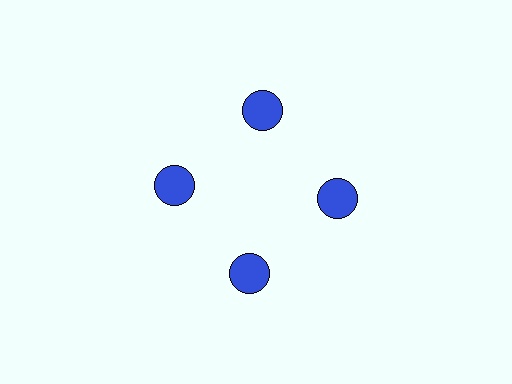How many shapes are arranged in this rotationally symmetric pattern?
There are 4 shapes, arranged in 4 groups of 1.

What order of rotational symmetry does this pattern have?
This pattern has 4-fold rotational symmetry.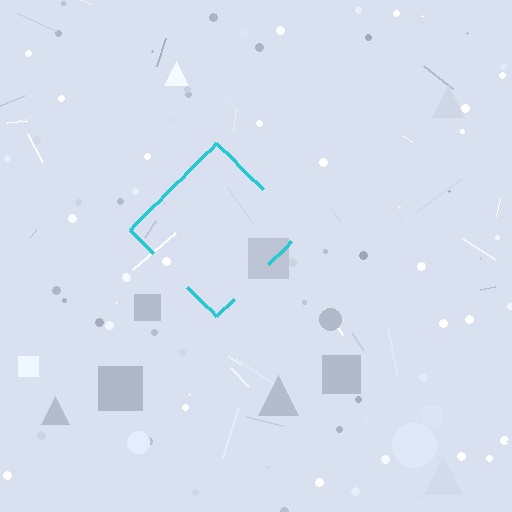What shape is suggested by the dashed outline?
The dashed outline suggests a diamond.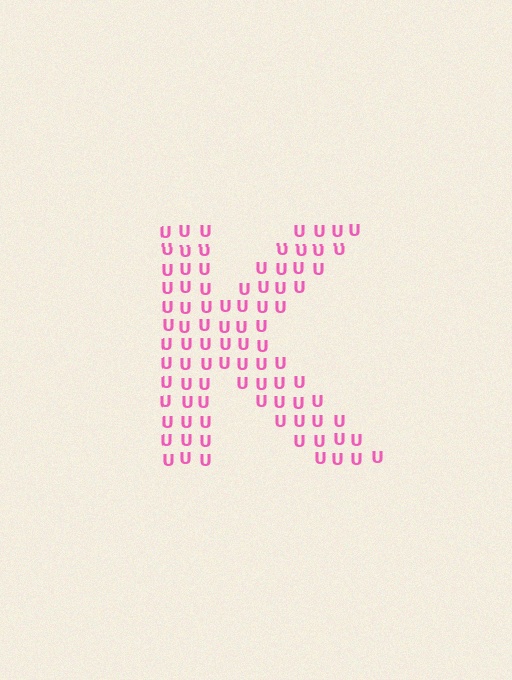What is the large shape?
The large shape is the letter K.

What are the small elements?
The small elements are letter U's.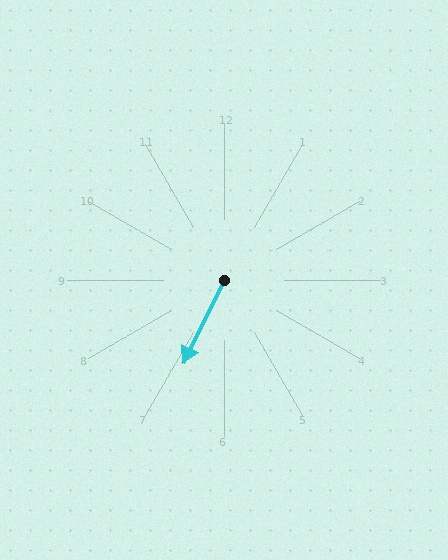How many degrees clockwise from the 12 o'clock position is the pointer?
Approximately 206 degrees.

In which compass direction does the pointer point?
Southwest.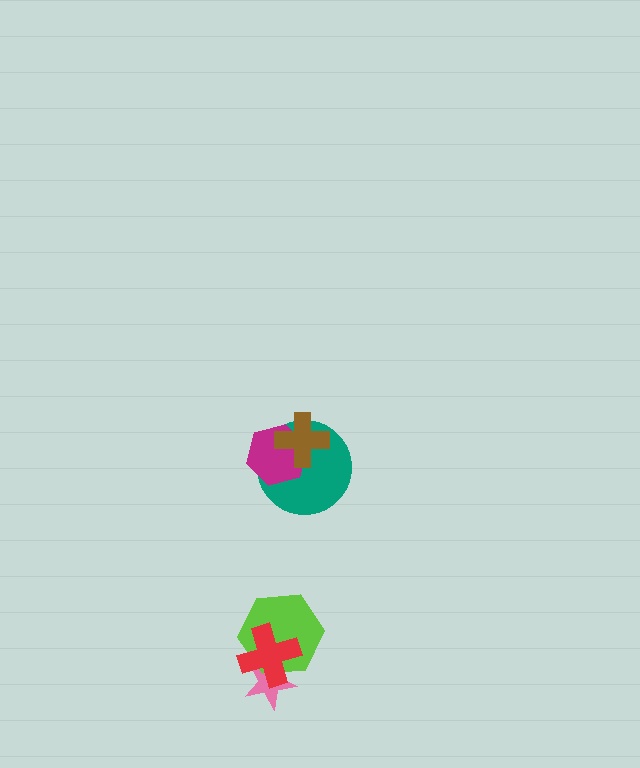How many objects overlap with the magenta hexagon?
2 objects overlap with the magenta hexagon.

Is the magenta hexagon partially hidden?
Yes, it is partially covered by another shape.